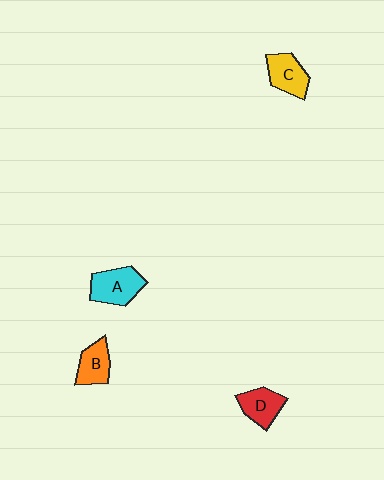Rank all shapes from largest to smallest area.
From largest to smallest: A (cyan), C (yellow), D (red), B (orange).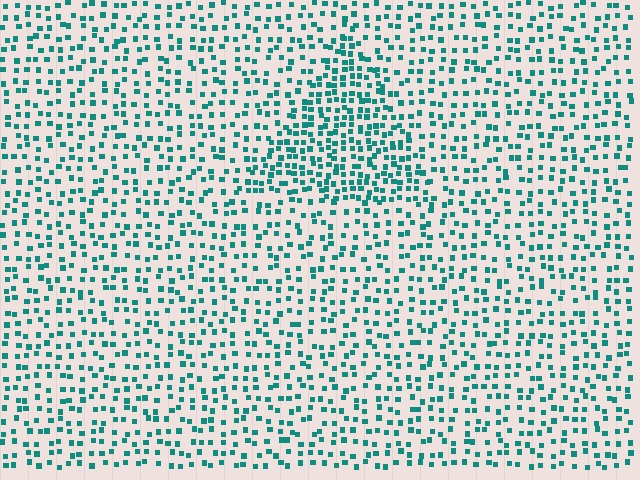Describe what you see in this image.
The image contains small teal elements arranged at two different densities. A triangle-shaped region is visible where the elements are more densely packed than the surrounding area.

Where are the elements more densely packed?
The elements are more densely packed inside the triangle boundary.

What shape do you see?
I see a triangle.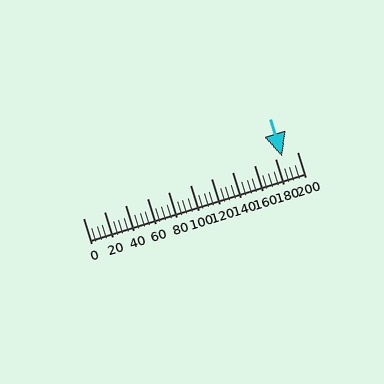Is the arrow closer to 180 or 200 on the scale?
The arrow is closer to 180.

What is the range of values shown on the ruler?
The ruler shows values from 0 to 200.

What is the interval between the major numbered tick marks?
The major tick marks are spaced 20 units apart.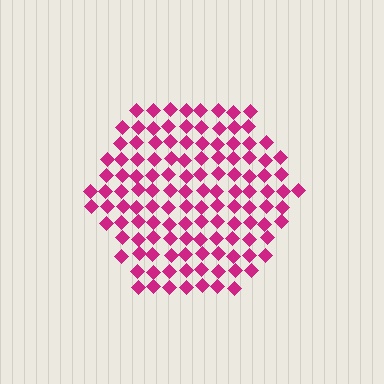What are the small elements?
The small elements are diamonds.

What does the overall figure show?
The overall figure shows a hexagon.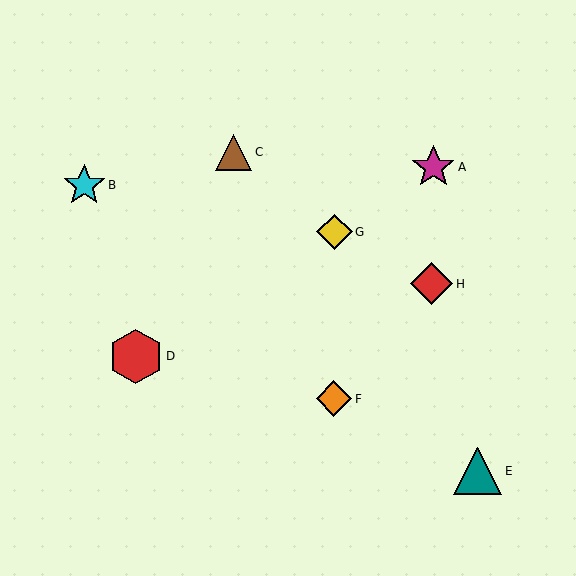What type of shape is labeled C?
Shape C is a brown triangle.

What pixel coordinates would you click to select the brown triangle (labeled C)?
Click at (234, 152) to select the brown triangle C.